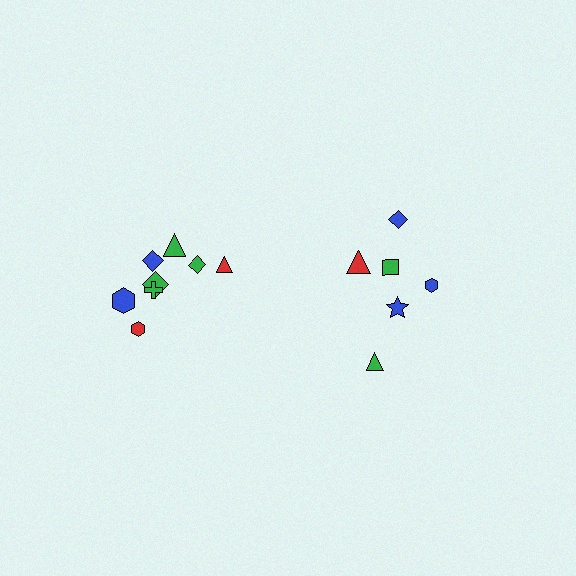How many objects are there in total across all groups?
There are 14 objects.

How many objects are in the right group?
There are 6 objects.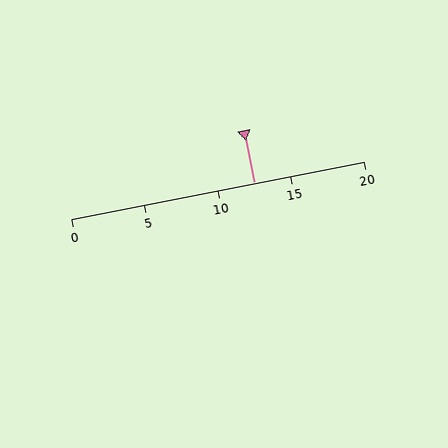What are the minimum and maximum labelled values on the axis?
The axis runs from 0 to 20.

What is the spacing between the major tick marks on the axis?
The major ticks are spaced 5 apart.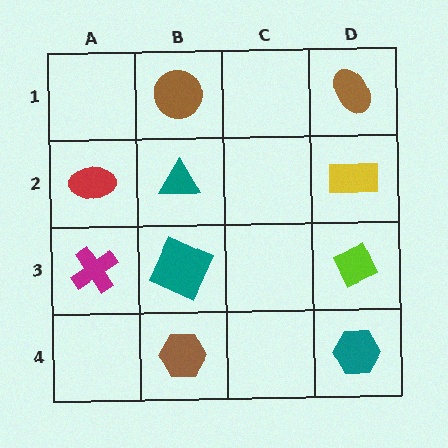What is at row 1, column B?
A brown circle.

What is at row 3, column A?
A magenta cross.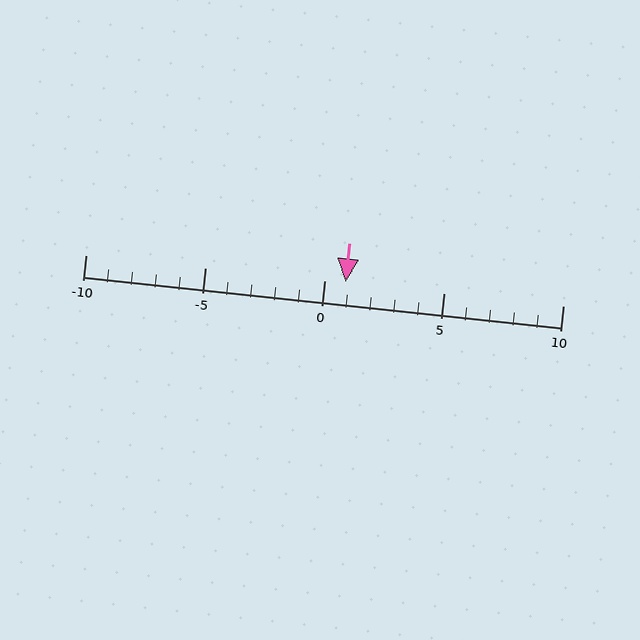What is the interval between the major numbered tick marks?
The major tick marks are spaced 5 units apart.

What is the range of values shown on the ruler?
The ruler shows values from -10 to 10.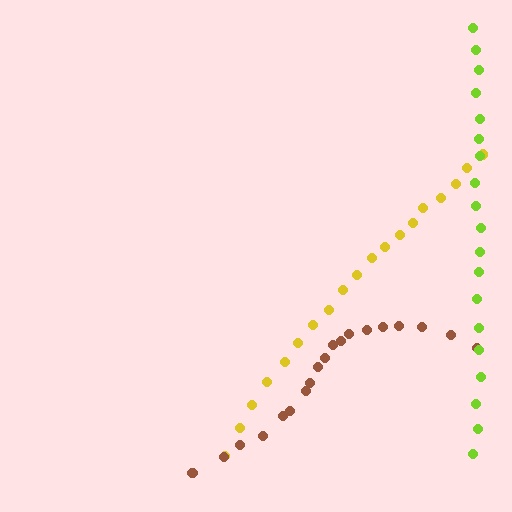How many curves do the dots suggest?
There are 3 distinct paths.